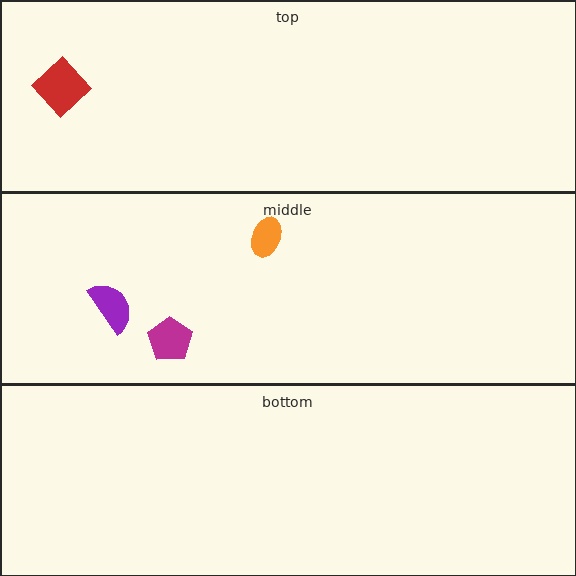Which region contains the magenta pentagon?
The middle region.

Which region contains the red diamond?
The top region.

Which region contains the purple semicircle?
The middle region.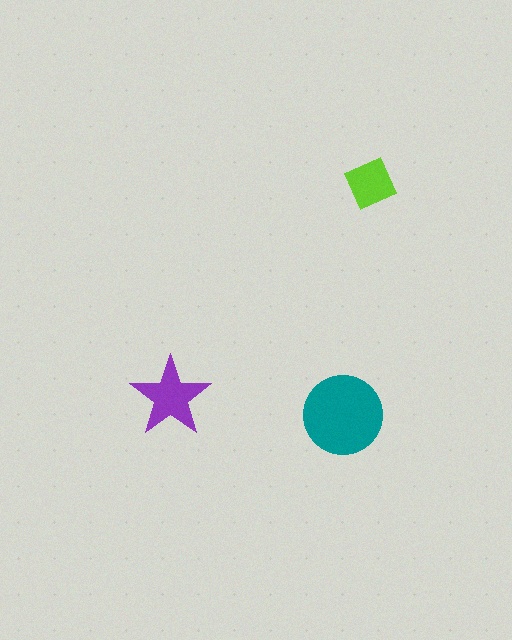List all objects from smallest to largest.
The lime diamond, the purple star, the teal circle.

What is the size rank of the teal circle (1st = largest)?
1st.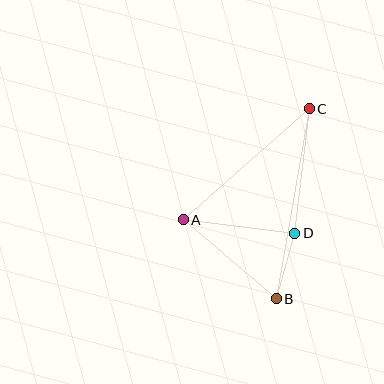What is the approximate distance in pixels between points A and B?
The distance between A and B is approximately 122 pixels.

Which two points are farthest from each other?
Points B and C are farthest from each other.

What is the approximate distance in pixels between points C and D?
The distance between C and D is approximately 126 pixels.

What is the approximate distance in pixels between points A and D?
The distance between A and D is approximately 112 pixels.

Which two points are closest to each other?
Points B and D are closest to each other.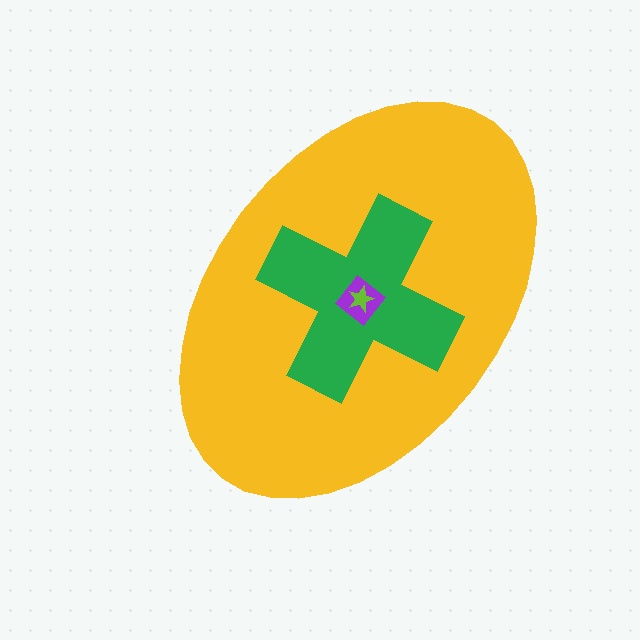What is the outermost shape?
The yellow ellipse.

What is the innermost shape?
The lime star.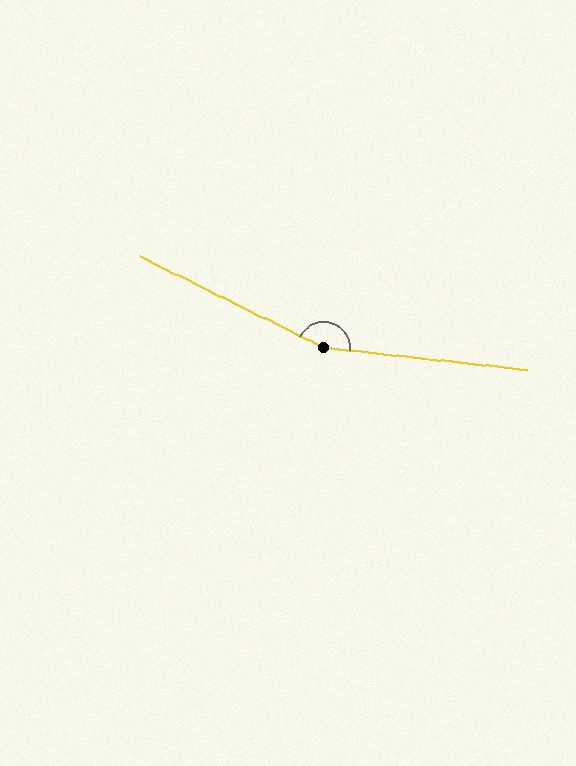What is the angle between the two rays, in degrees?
Approximately 160 degrees.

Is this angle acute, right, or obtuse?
It is obtuse.